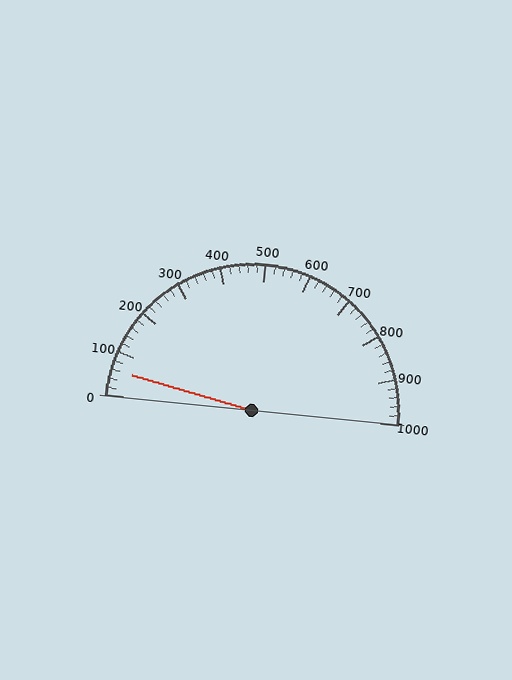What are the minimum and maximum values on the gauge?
The gauge ranges from 0 to 1000.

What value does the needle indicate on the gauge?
The needle indicates approximately 60.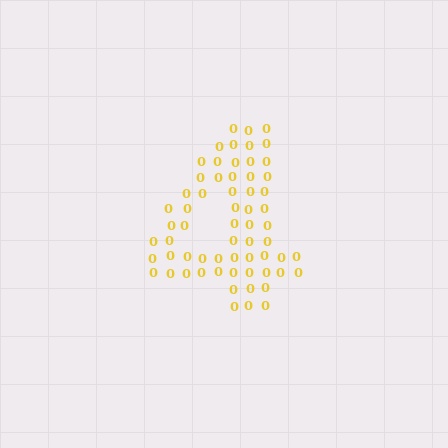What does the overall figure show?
The overall figure shows the digit 4.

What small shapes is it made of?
It is made of small digit 0's.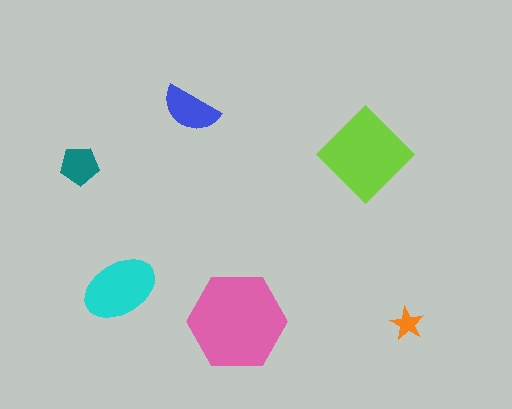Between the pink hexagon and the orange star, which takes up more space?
The pink hexagon.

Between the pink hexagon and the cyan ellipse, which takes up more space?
The pink hexagon.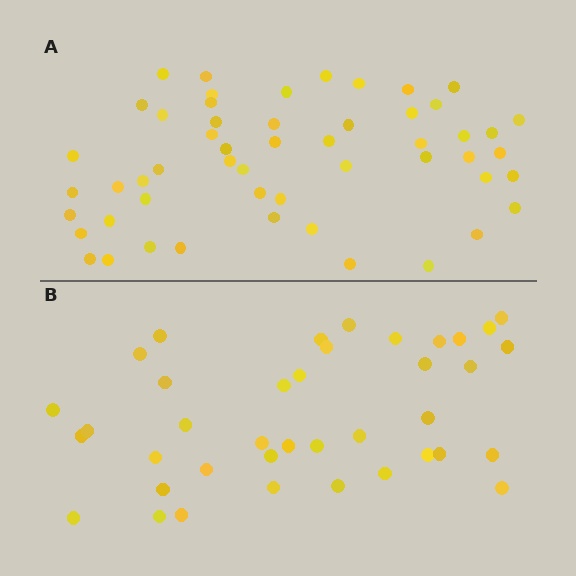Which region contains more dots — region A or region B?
Region A (the top region) has more dots.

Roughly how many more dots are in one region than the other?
Region A has approximately 15 more dots than region B.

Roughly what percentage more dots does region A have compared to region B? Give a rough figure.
About 35% more.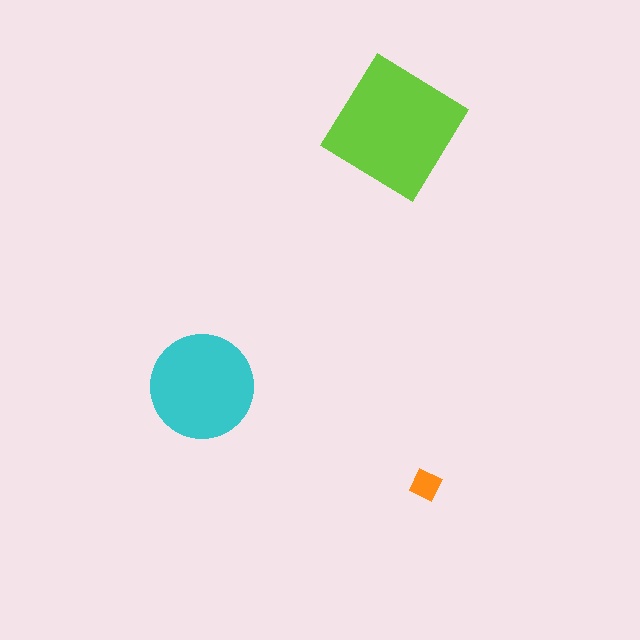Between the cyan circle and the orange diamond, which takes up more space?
The cyan circle.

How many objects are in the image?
There are 3 objects in the image.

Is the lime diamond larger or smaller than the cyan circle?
Larger.